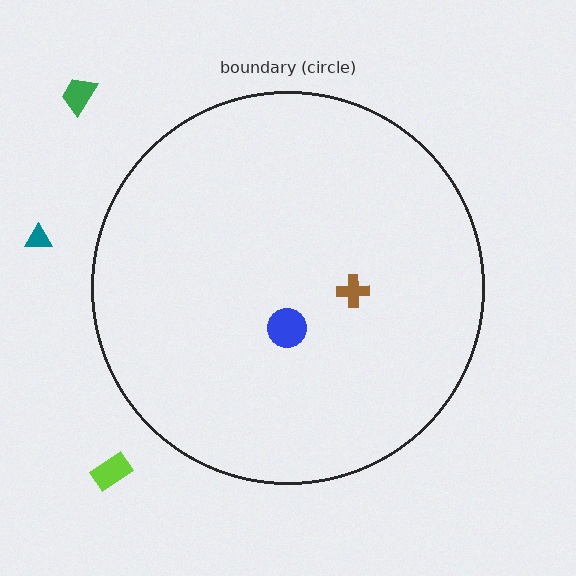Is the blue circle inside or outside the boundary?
Inside.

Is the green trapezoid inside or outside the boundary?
Outside.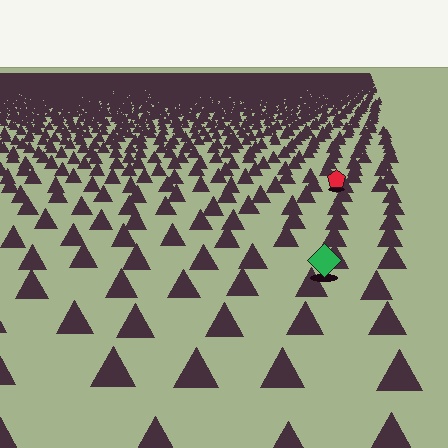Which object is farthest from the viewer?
The red pentagon is farthest from the viewer. It appears smaller and the ground texture around it is denser.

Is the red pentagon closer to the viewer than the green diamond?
No. The green diamond is closer — you can tell from the texture gradient: the ground texture is coarser near it.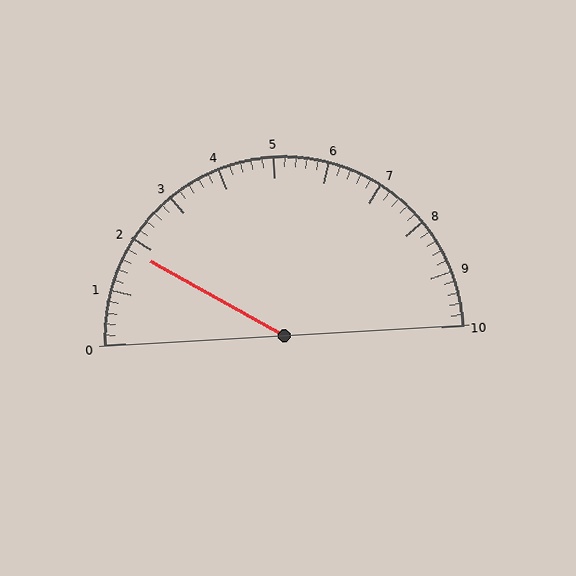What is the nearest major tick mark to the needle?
The nearest major tick mark is 2.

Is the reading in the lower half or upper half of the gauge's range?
The reading is in the lower half of the range (0 to 10).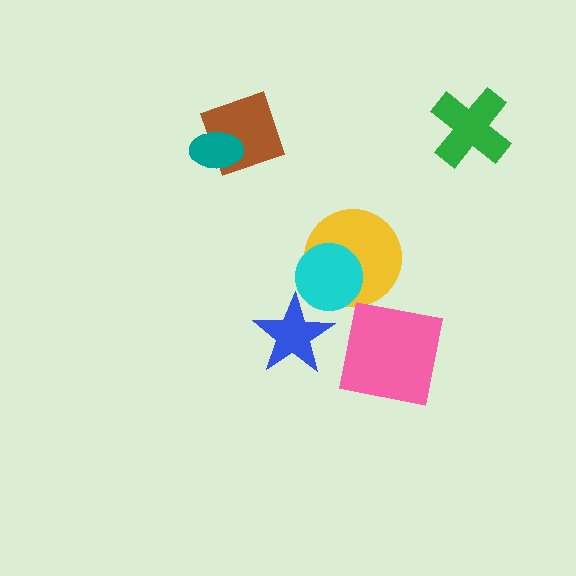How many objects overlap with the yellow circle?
1 object overlaps with the yellow circle.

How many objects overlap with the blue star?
1 object overlaps with the blue star.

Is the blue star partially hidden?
Yes, it is partially covered by another shape.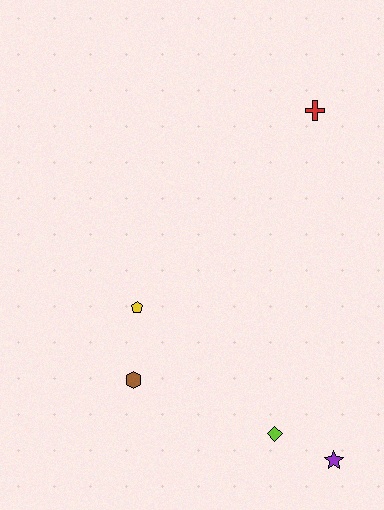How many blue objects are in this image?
There are no blue objects.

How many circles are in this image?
There are no circles.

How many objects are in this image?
There are 5 objects.